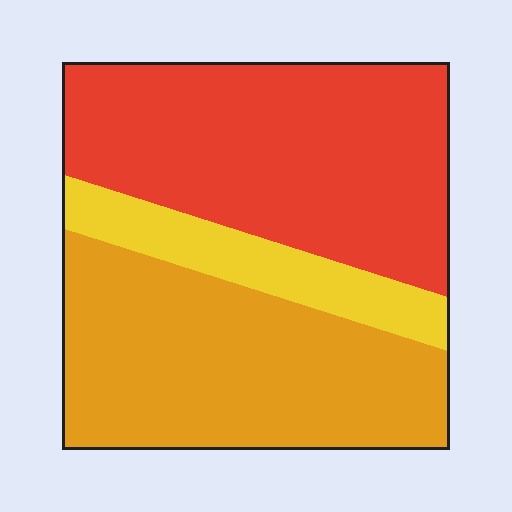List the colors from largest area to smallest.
From largest to smallest: red, orange, yellow.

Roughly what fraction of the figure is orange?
Orange takes up between a quarter and a half of the figure.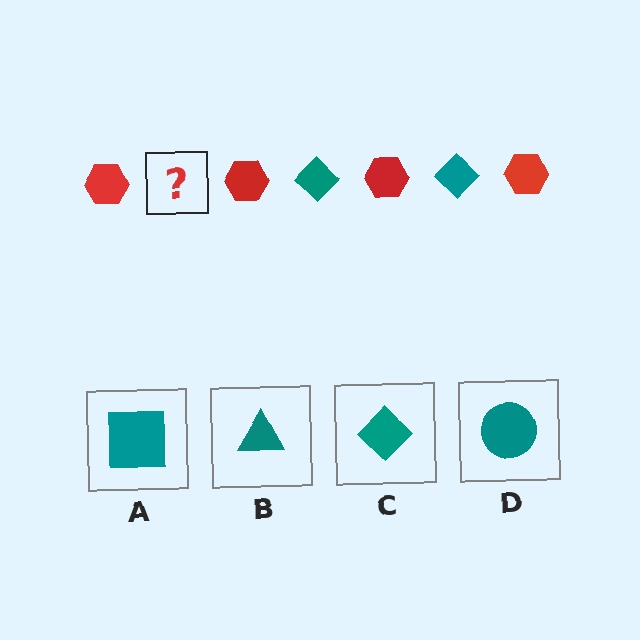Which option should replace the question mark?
Option C.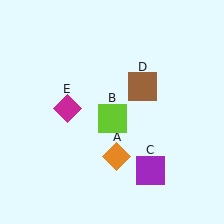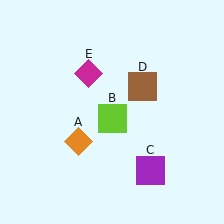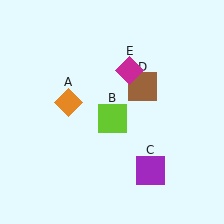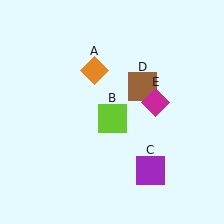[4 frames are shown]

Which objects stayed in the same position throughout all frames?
Lime square (object B) and purple square (object C) and brown square (object D) remained stationary.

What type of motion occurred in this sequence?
The orange diamond (object A), magenta diamond (object E) rotated clockwise around the center of the scene.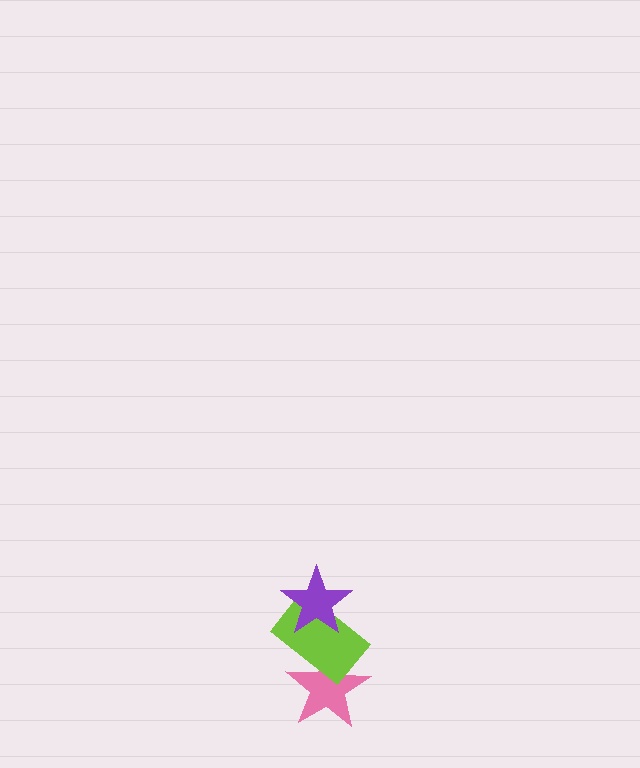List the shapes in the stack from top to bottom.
From top to bottom: the purple star, the lime rectangle, the pink star.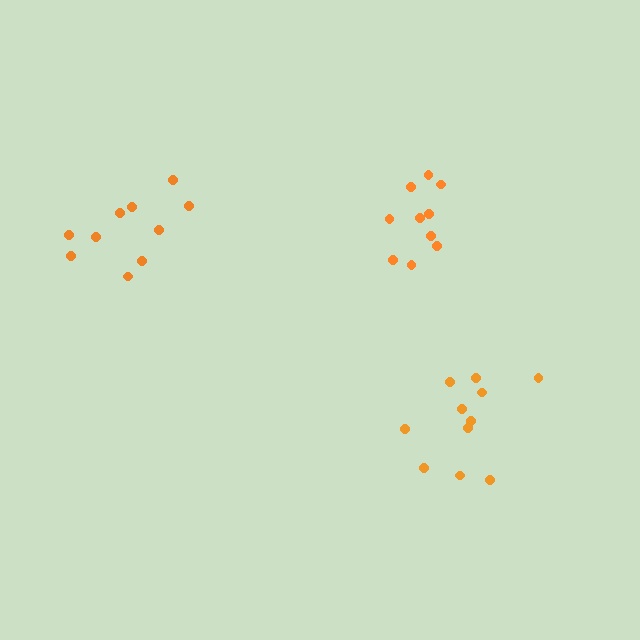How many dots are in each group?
Group 1: 10 dots, Group 2: 10 dots, Group 3: 11 dots (31 total).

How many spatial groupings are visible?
There are 3 spatial groupings.